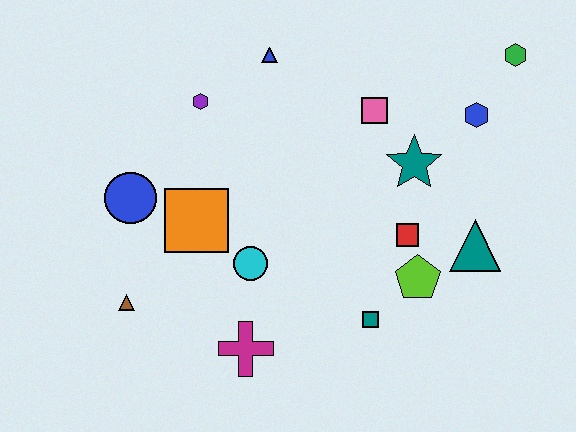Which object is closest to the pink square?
The teal star is closest to the pink square.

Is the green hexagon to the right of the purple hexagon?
Yes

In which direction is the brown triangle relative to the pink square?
The brown triangle is to the left of the pink square.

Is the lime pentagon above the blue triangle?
No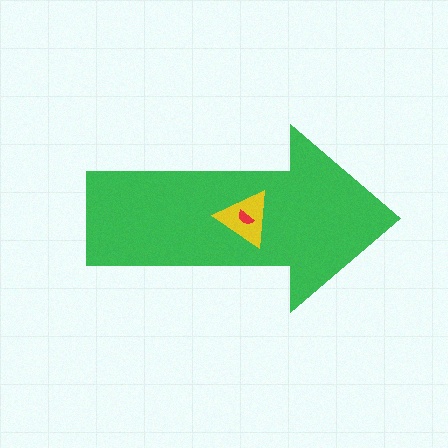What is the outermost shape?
The green arrow.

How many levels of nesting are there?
3.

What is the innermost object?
The red semicircle.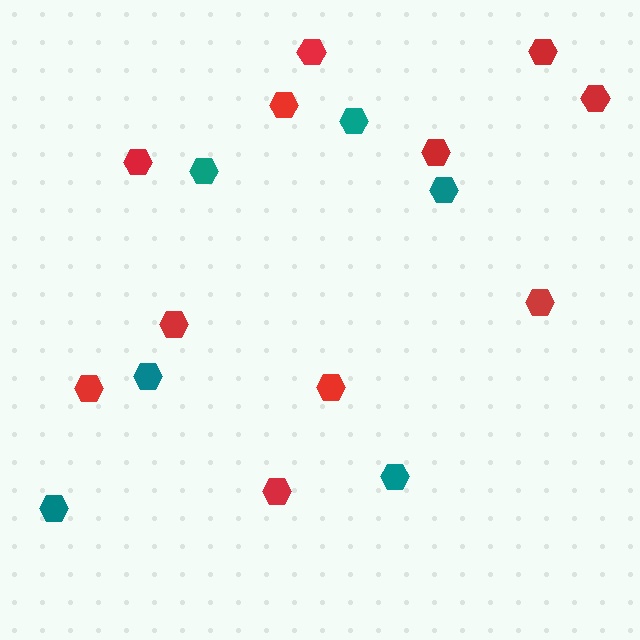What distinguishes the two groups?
There are 2 groups: one group of red hexagons (11) and one group of teal hexagons (6).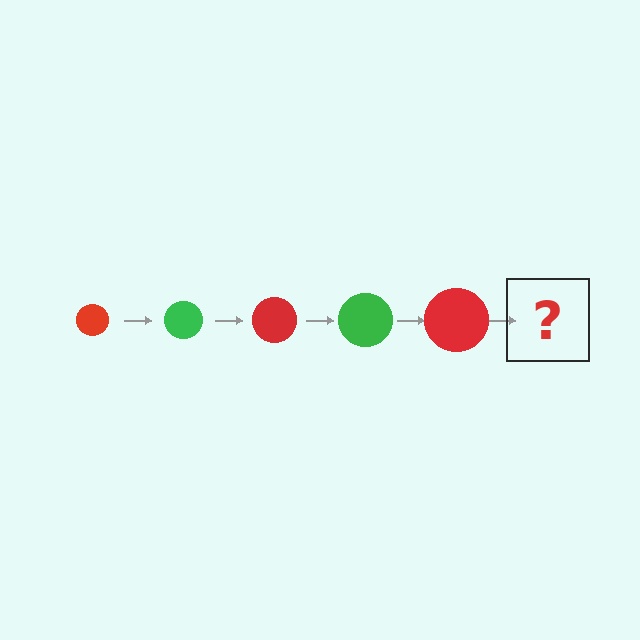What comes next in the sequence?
The next element should be a green circle, larger than the previous one.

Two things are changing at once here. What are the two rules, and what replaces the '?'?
The two rules are that the circle grows larger each step and the color cycles through red and green. The '?' should be a green circle, larger than the previous one.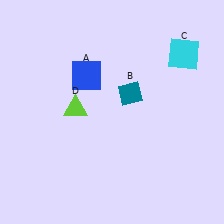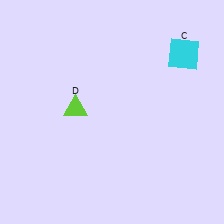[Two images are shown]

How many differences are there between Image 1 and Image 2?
There are 2 differences between the two images.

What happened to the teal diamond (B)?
The teal diamond (B) was removed in Image 2. It was in the top-right area of Image 1.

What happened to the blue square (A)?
The blue square (A) was removed in Image 2. It was in the top-left area of Image 1.